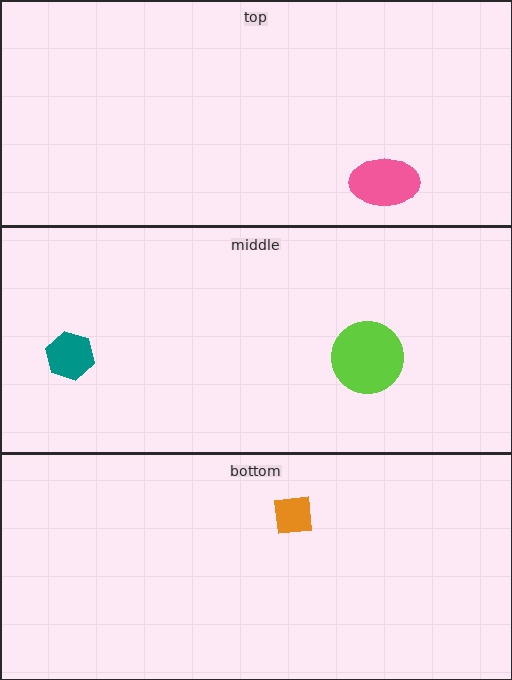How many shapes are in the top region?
1.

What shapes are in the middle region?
The teal hexagon, the lime circle.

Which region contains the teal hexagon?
The middle region.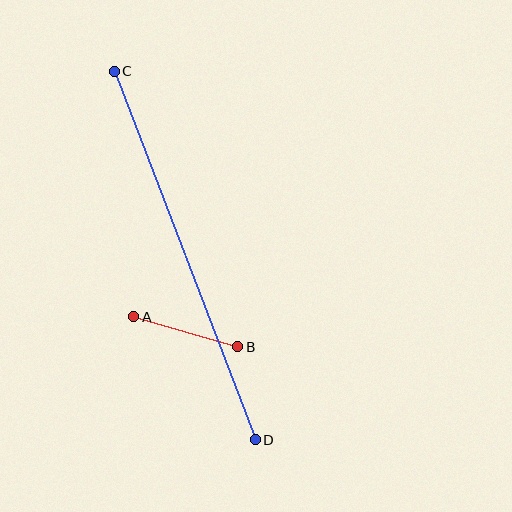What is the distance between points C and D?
The distance is approximately 395 pixels.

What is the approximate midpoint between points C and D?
The midpoint is at approximately (185, 255) pixels.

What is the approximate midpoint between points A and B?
The midpoint is at approximately (186, 332) pixels.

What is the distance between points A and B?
The distance is approximately 108 pixels.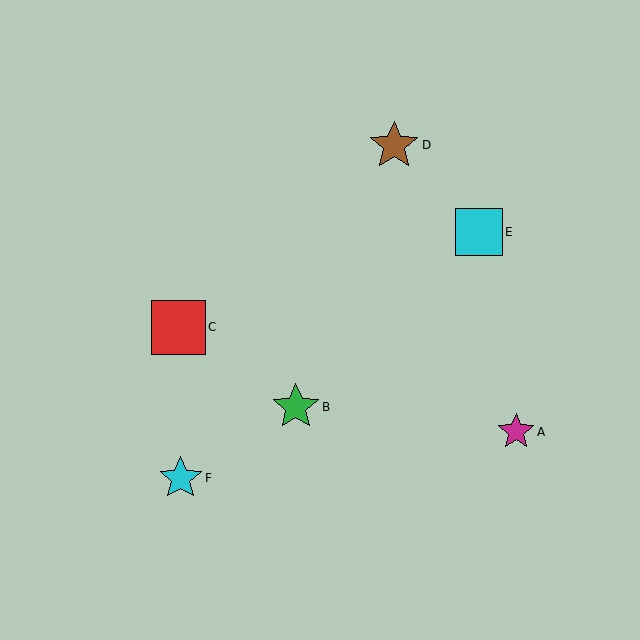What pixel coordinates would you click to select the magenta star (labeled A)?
Click at (516, 432) to select the magenta star A.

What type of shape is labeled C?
Shape C is a red square.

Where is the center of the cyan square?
The center of the cyan square is at (479, 232).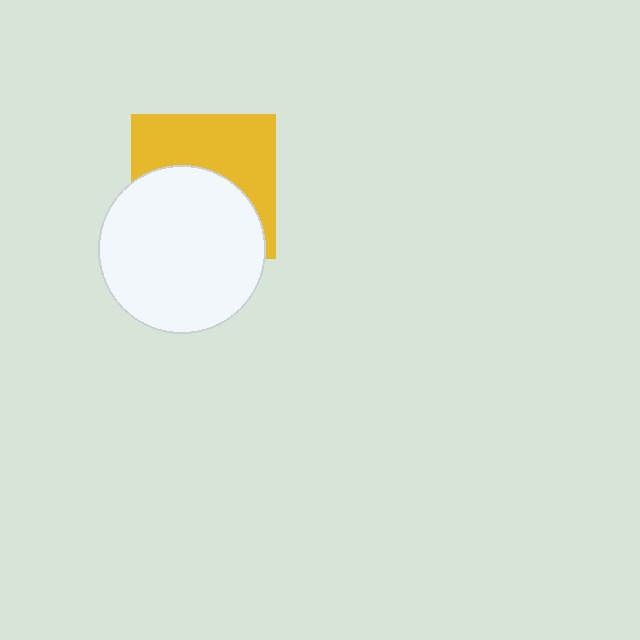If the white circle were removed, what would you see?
You would see the complete yellow square.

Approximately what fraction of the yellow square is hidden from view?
Roughly 52% of the yellow square is hidden behind the white circle.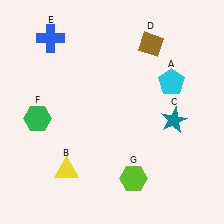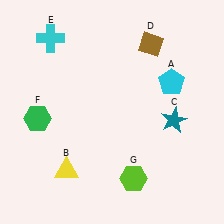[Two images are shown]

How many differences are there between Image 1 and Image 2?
There is 1 difference between the two images.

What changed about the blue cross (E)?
In Image 1, E is blue. In Image 2, it changed to cyan.